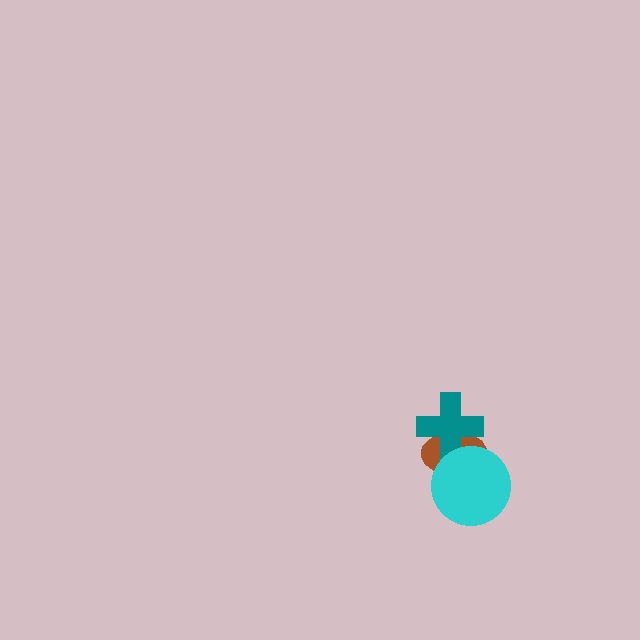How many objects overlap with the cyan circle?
2 objects overlap with the cyan circle.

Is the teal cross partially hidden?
Yes, it is partially covered by another shape.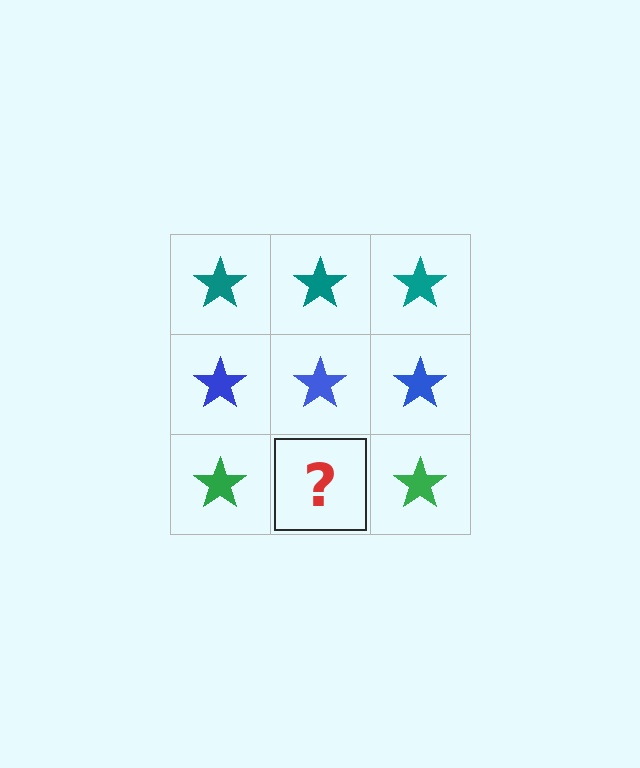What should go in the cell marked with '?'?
The missing cell should contain a green star.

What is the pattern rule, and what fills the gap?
The rule is that each row has a consistent color. The gap should be filled with a green star.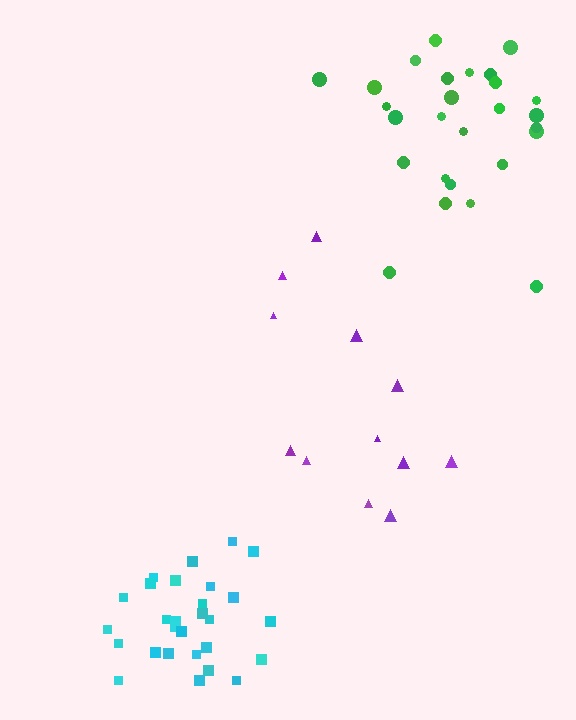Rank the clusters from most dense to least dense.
cyan, green, purple.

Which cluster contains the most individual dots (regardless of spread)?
Cyan (28).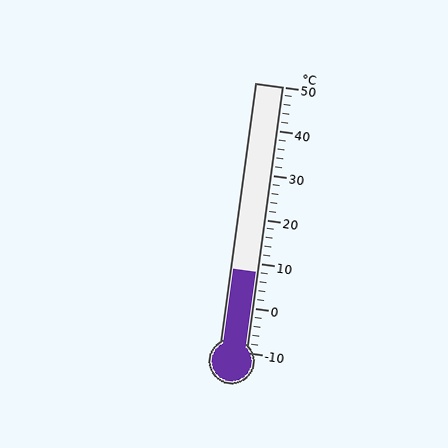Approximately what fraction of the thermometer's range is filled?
The thermometer is filled to approximately 30% of its range.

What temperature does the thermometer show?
The thermometer shows approximately 8°C.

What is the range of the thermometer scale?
The thermometer scale ranges from -10°C to 50°C.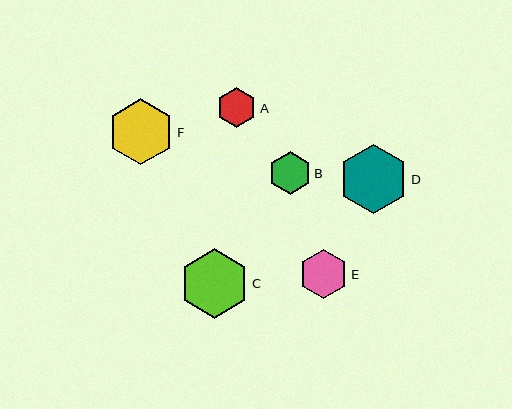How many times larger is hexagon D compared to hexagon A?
Hexagon D is approximately 1.7 times the size of hexagon A.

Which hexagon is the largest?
Hexagon C is the largest with a size of approximately 69 pixels.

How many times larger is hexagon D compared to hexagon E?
Hexagon D is approximately 1.4 times the size of hexagon E.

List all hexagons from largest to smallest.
From largest to smallest: C, D, F, E, B, A.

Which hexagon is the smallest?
Hexagon A is the smallest with a size of approximately 40 pixels.